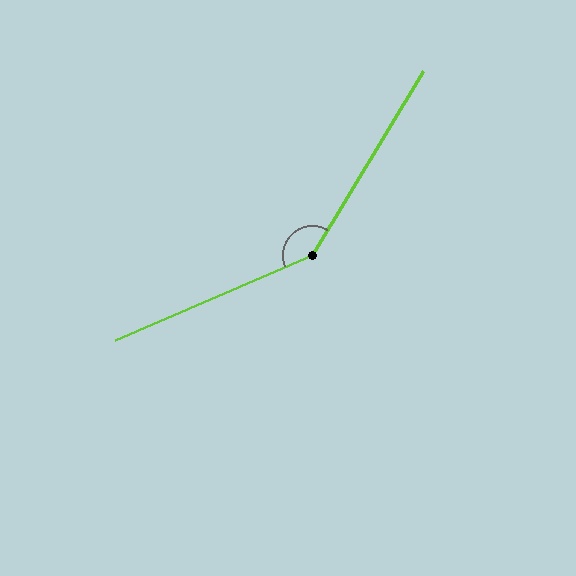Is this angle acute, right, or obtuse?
It is obtuse.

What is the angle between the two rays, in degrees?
Approximately 144 degrees.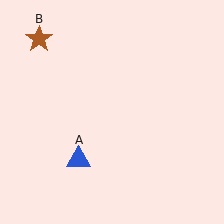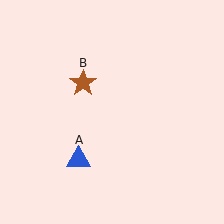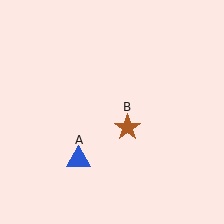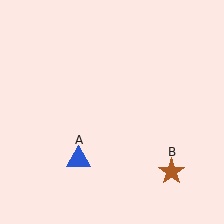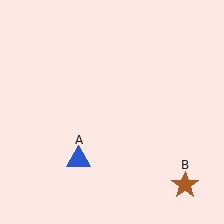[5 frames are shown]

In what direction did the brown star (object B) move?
The brown star (object B) moved down and to the right.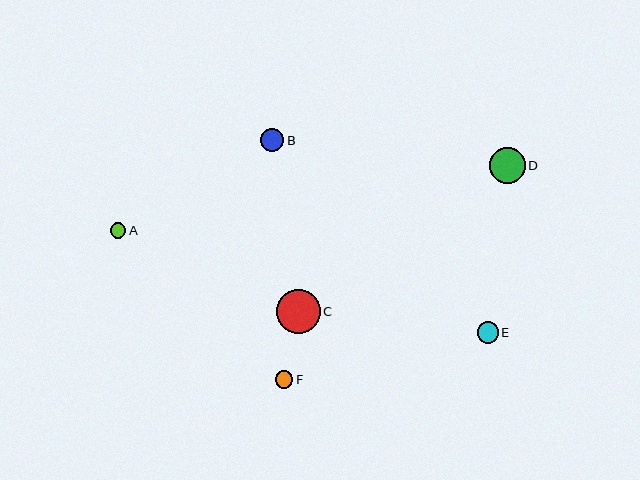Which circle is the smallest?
Circle A is the smallest with a size of approximately 16 pixels.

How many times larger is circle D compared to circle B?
Circle D is approximately 1.5 times the size of circle B.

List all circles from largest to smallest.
From largest to smallest: C, D, B, E, F, A.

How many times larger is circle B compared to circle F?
Circle B is approximately 1.3 times the size of circle F.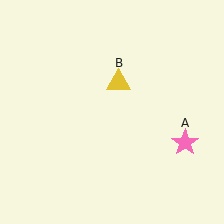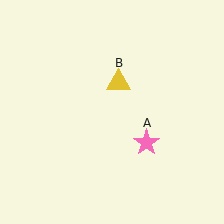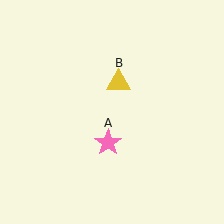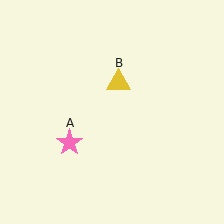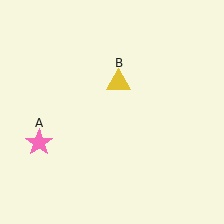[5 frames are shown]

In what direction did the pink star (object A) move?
The pink star (object A) moved left.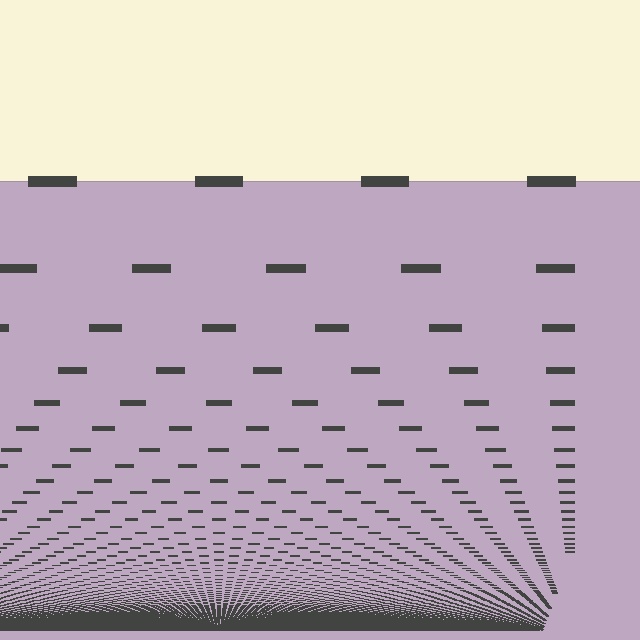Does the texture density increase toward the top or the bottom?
Density increases toward the bottom.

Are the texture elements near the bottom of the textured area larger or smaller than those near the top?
Smaller. The gradient is inverted — elements near the bottom are smaller and denser.